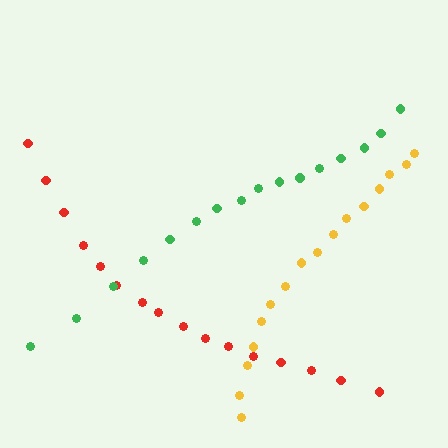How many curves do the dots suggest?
There are 3 distinct paths.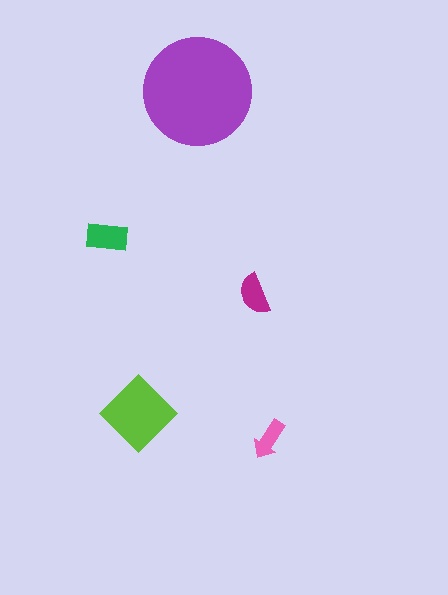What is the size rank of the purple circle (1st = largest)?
1st.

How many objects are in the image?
There are 5 objects in the image.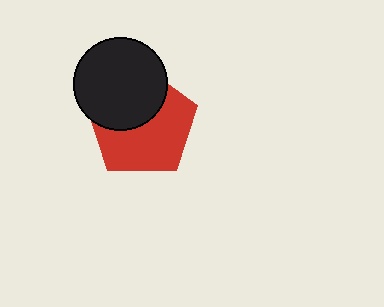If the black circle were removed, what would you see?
You would see the complete red pentagon.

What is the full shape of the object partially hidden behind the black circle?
The partially hidden object is a red pentagon.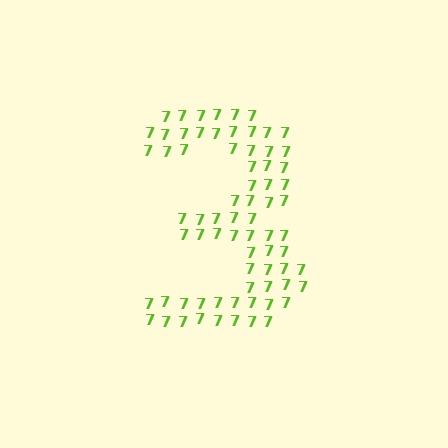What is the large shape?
The large shape is the digit 3.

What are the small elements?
The small elements are digit 7's.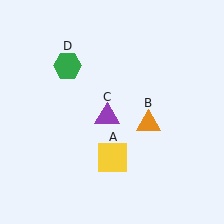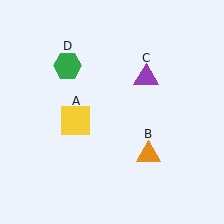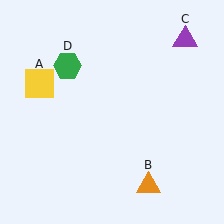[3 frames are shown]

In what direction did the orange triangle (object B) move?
The orange triangle (object B) moved down.